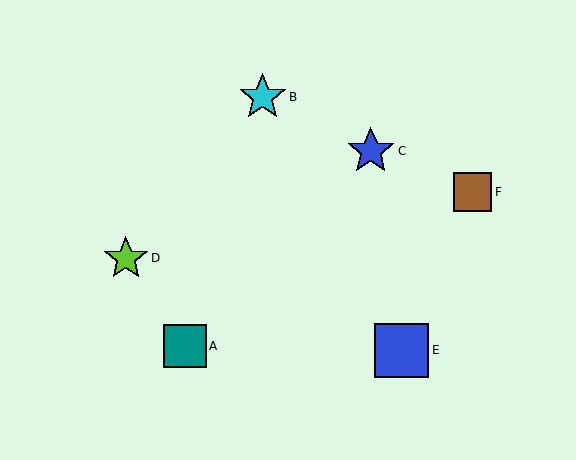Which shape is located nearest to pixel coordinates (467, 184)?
The brown square (labeled F) at (472, 192) is nearest to that location.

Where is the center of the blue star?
The center of the blue star is at (371, 151).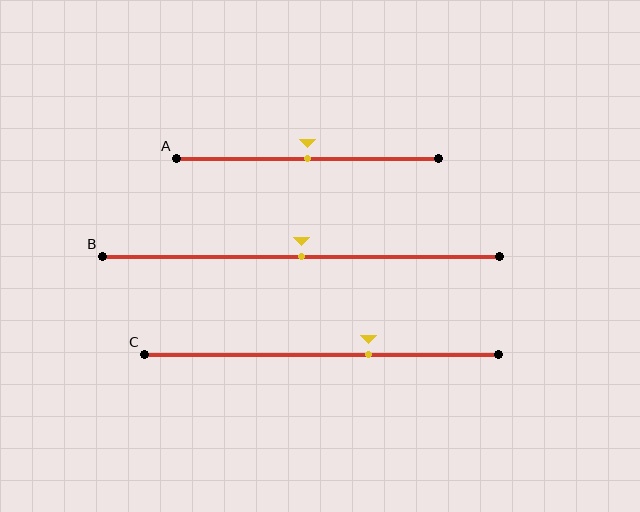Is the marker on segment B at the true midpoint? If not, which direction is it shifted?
Yes, the marker on segment B is at the true midpoint.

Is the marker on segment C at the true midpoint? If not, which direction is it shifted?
No, the marker on segment C is shifted to the right by about 13% of the segment length.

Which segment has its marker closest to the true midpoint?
Segment A has its marker closest to the true midpoint.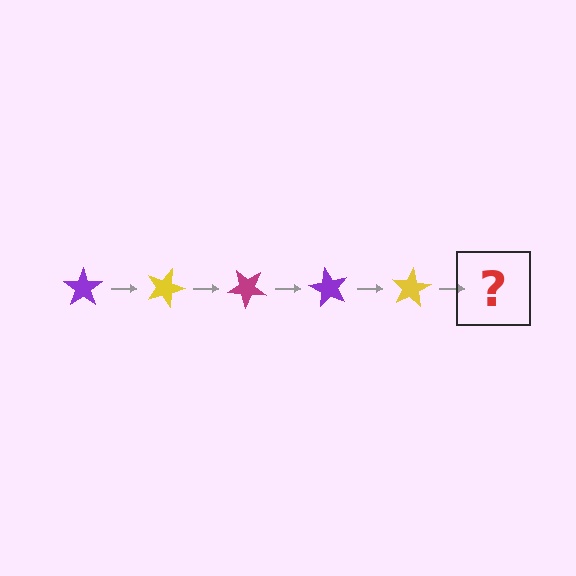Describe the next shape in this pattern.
It should be a magenta star, rotated 100 degrees from the start.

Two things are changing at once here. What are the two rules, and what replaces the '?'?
The two rules are that it rotates 20 degrees each step and the color cycles through purple, yellow, and magenta. The '?' should be a magenta star, rotated 100 degrees from the start.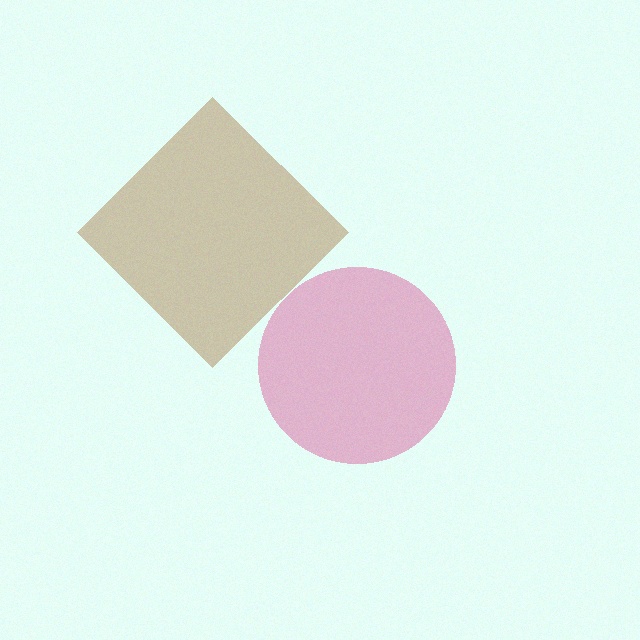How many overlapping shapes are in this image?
There are 2 overlapping shapes in the image.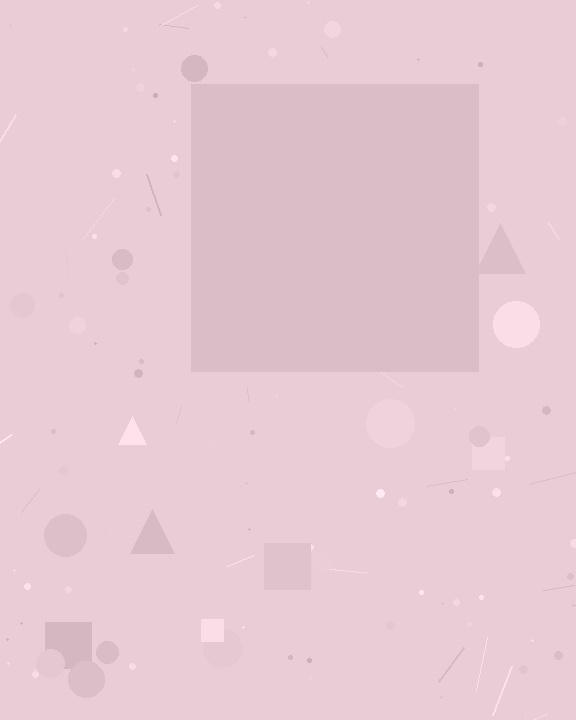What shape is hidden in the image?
A square is hidden in the image.